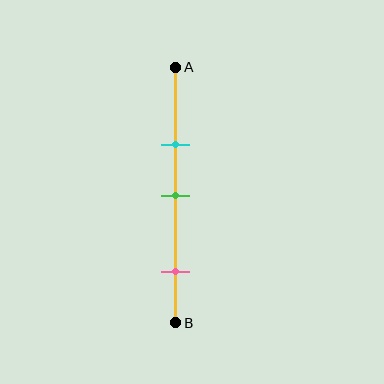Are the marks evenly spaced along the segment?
No, the marks are not evenly spaced.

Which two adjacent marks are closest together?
The cyan and green marks are the closest adjacent pair.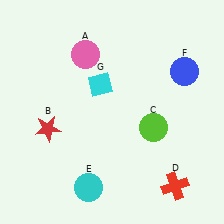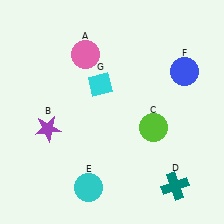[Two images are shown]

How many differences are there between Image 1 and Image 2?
There are 2 differences between the two images.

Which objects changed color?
B changed from red to purple. D changed from red to teal.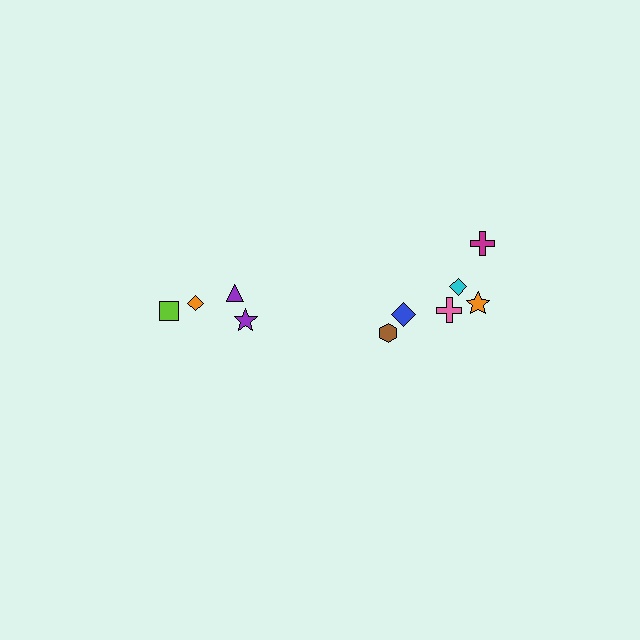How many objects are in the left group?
There are 4 objects.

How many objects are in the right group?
There are 6 objects.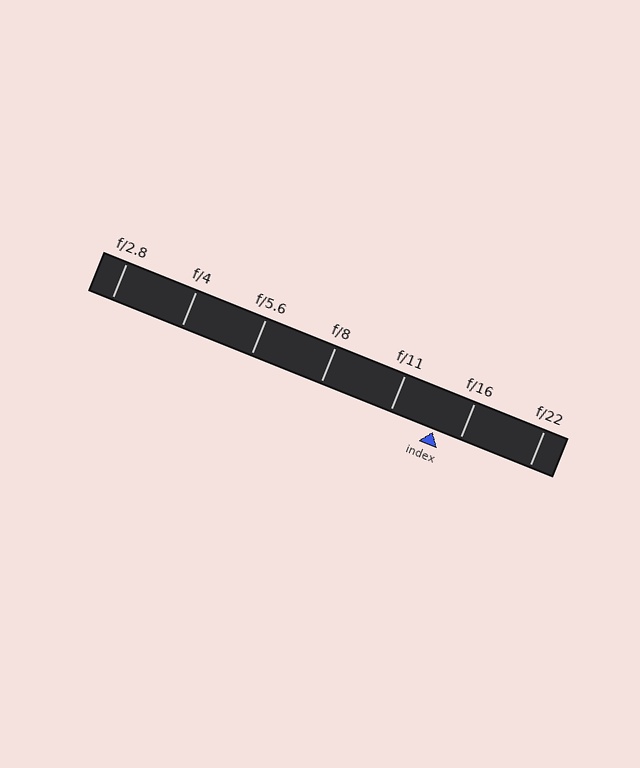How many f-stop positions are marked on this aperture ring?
There are 7 f-stop positions marked.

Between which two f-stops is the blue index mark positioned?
The index mark is between f/11 and f/16.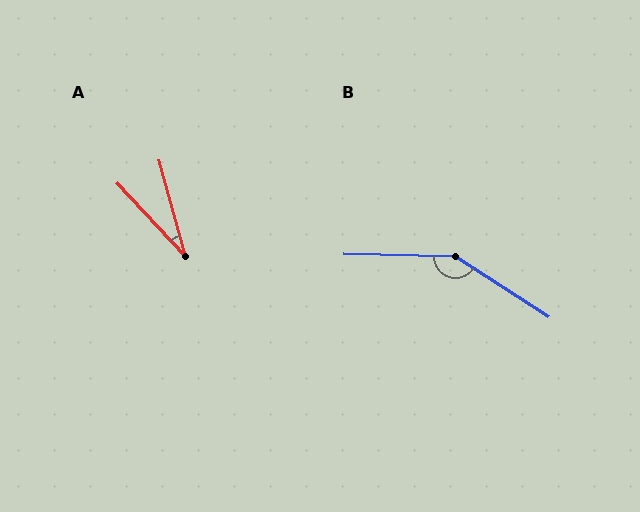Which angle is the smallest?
A, at approximately 27 degrees.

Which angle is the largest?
B, at approximately 149 degrees.